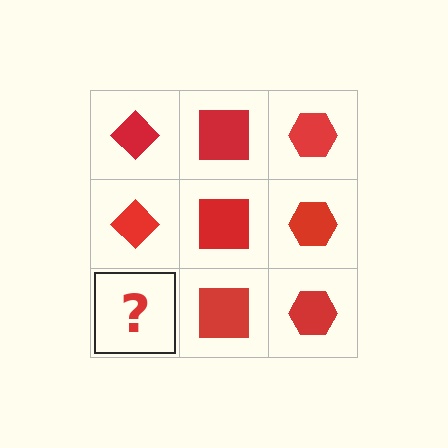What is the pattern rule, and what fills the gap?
The rule is that each column has a consistent shape. The gap should be filled with a red diamond.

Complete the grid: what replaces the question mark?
The question mark should be replaced with a red diamond.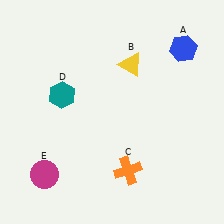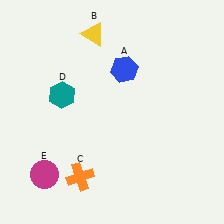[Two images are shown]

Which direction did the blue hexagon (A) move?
The blue hexagon (A) moved left.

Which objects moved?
The objects that moved are: the blue hexagon (A), the yellow triangle (B), the orange cross (C).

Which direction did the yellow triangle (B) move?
The yellow triangle (B) moved left.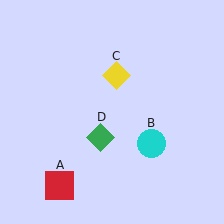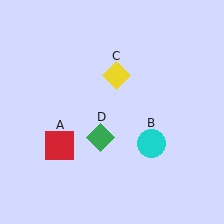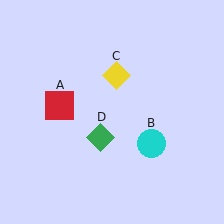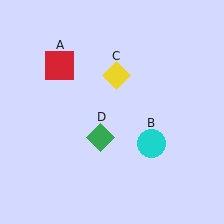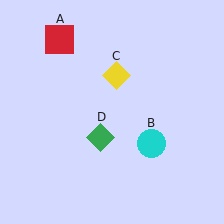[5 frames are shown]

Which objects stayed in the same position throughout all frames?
Cyan circle (object B) and yellow diamond (object C) and green diamond (object D) remained stationary.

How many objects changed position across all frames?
1 object changed position: red square (object A).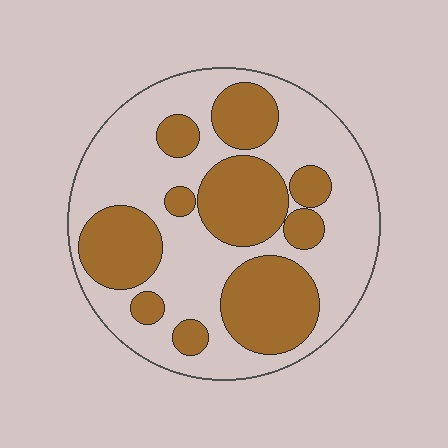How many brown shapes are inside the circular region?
10.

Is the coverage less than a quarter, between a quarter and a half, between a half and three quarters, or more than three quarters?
Between a quarter and a half.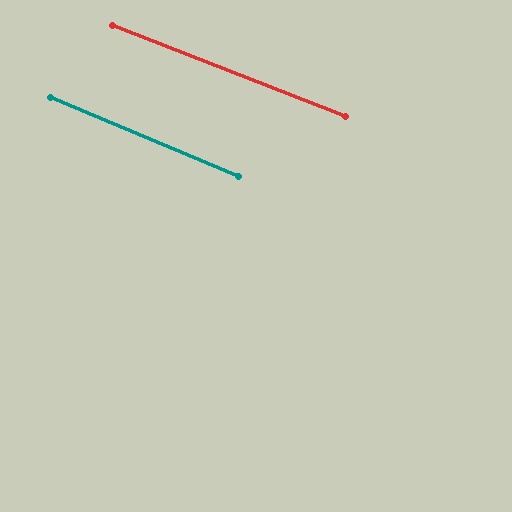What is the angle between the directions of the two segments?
Approximately 2 degrees.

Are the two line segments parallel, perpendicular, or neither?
Parallel — their directions differ by only 1.6°.